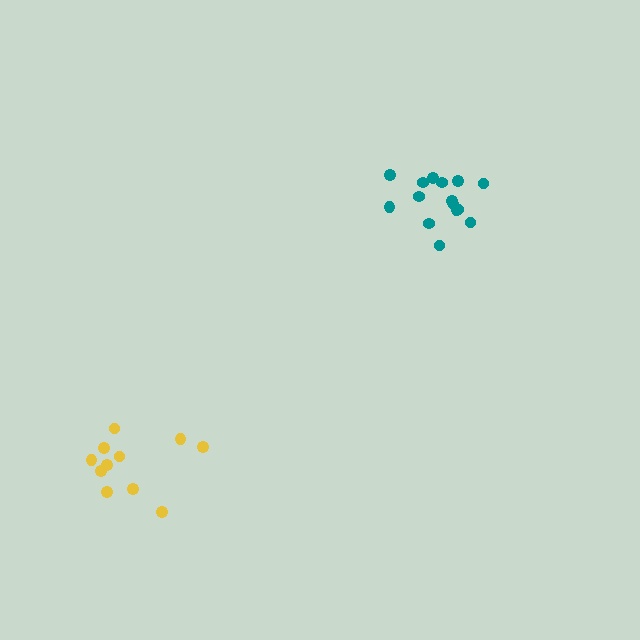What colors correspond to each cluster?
The clusters are colored: teal, yellow.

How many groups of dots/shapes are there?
There are 2 groups.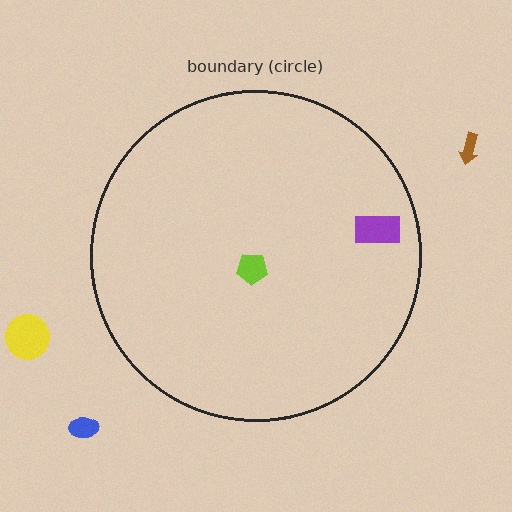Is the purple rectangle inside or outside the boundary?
Inside.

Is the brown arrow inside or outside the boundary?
Outside.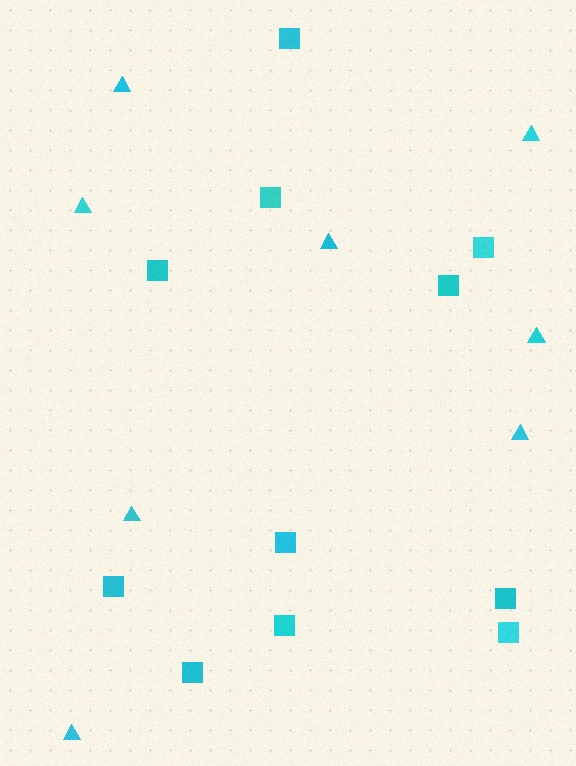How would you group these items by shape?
There are 2 groups: one group of triangles (8) and one group of squares (11).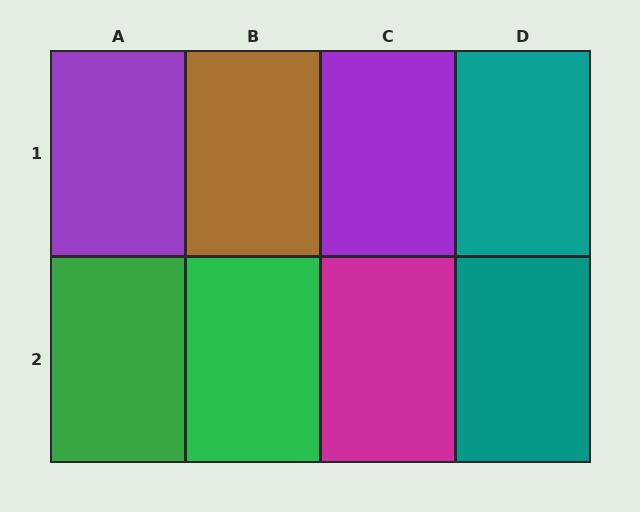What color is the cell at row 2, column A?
Green.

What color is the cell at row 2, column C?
Magenta.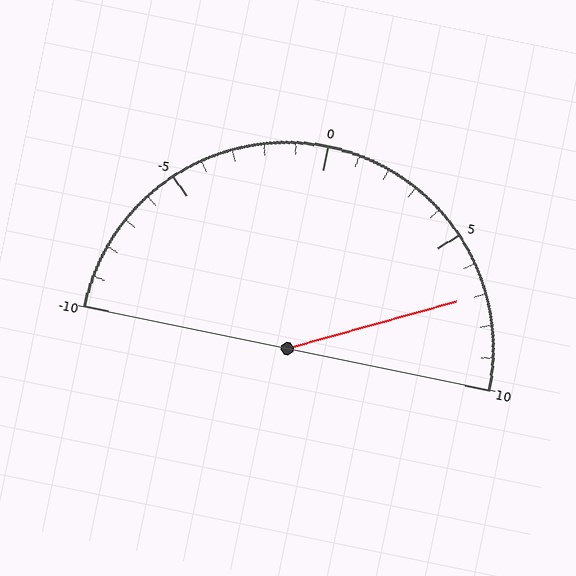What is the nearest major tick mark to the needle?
The nearest major tick mark is 5.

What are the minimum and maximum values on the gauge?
The gauge ranges from -10 to 10.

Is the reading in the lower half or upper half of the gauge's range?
The reading is in the upper half of the range (-10 to 10).